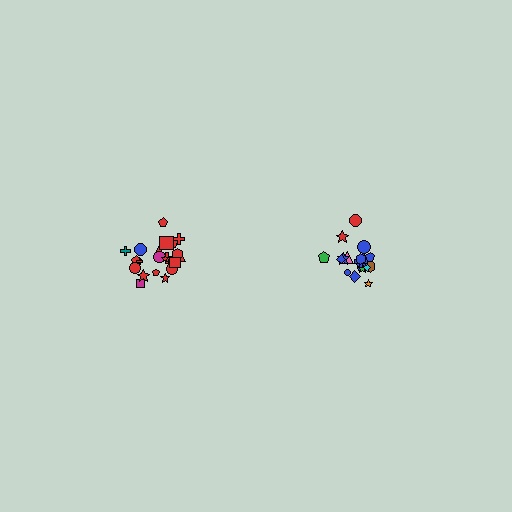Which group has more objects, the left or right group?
The left group.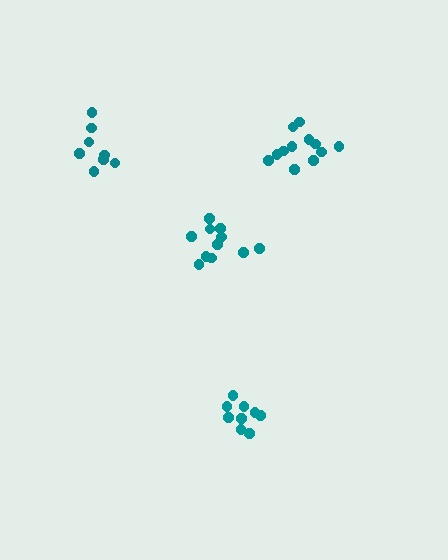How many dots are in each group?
Group 1: 9 dots, Group 2: 8 dots, Group 3: 12 dots, Group 4: 11 dots (40 total).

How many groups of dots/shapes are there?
There are 4 groups.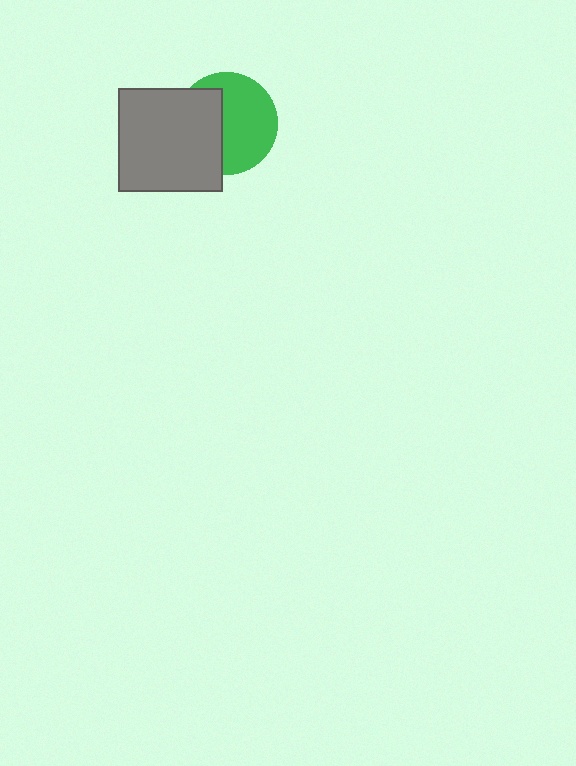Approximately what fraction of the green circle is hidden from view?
Roughly 42% of the green circle is hidden behind the gray square.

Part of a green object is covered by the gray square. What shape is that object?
It is a circle.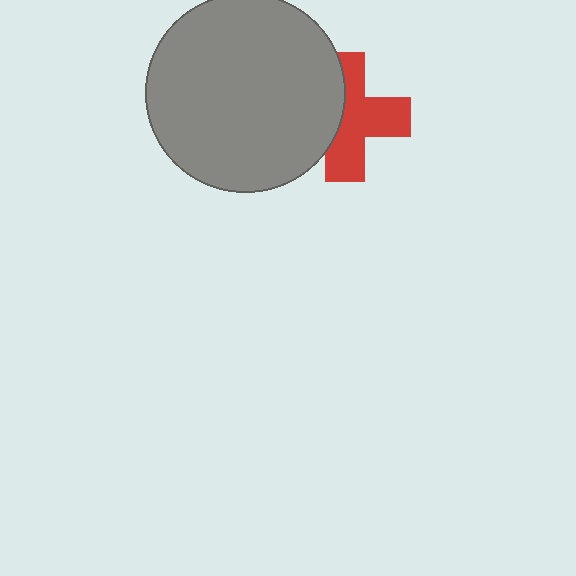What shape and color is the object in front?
The object in front is a gray circle.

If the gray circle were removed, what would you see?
You would see the complete red cross.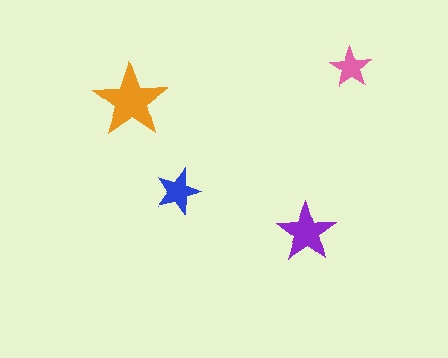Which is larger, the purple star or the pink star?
The purple one.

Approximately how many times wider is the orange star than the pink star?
About 2 times wider.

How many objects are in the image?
There are 4 objects in the image.